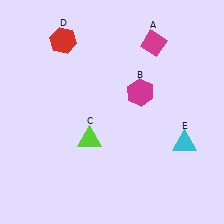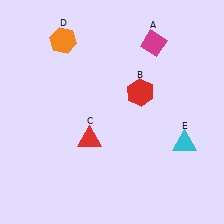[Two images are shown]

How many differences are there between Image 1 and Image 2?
There are 3 differences between the two images.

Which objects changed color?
B changed from magenta to red. C changed from lime to red. D changed from red to orange.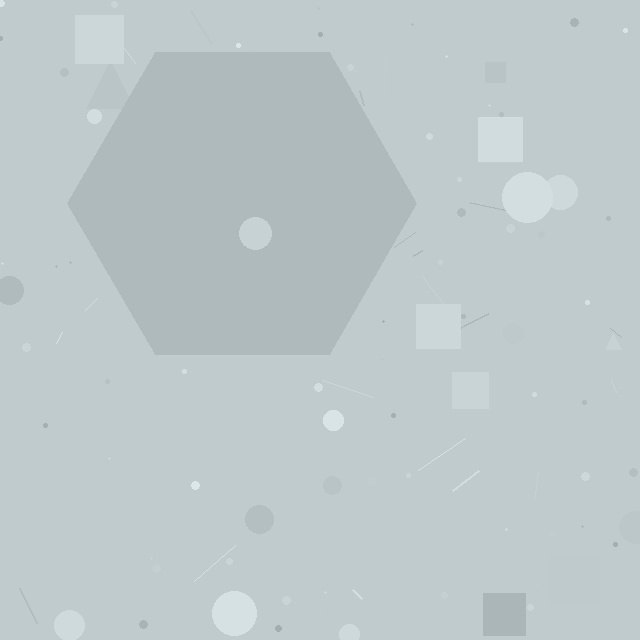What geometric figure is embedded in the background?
A hexagon is embedded in the background.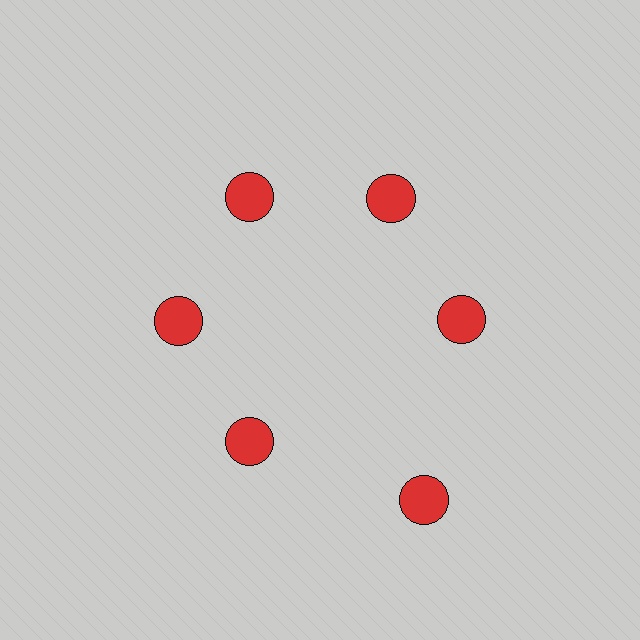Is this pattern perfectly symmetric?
No. The 6 red circles are arranged in a ring, but one element near the 5 o'clock position is pushed outward from the center, breaking the 6-fold rotational symmetry.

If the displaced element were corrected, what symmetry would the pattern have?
It would have 6-fold rotational symmetry — the pattern would map onto itself every 60 degrees.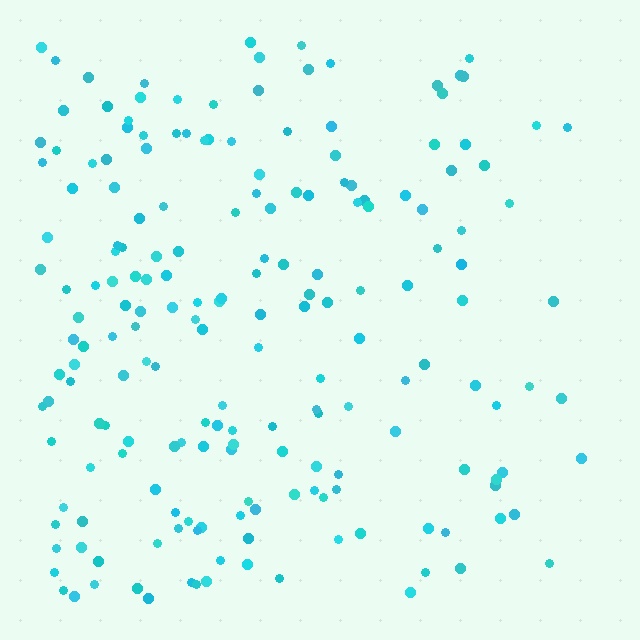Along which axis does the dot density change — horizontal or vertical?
Horizontal.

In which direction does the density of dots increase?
From right to left, with the left side densest.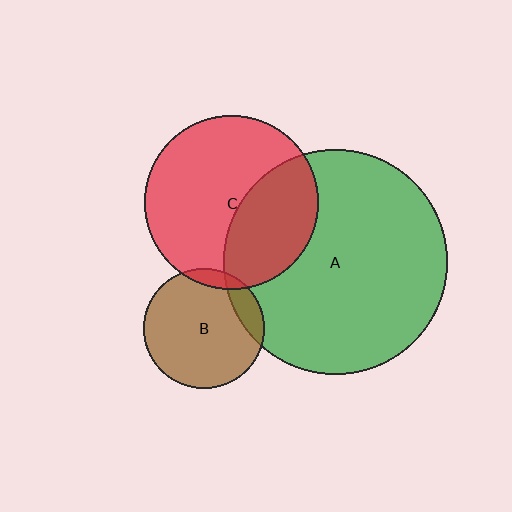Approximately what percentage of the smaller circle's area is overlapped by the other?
Approximately 10%.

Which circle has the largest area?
Circle A (green).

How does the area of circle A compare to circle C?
Approximately 1.7 times.